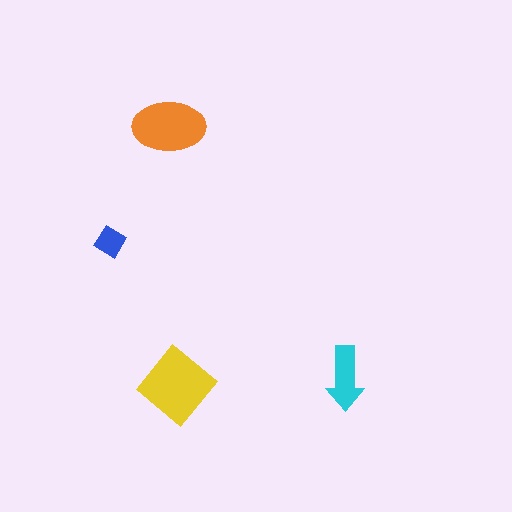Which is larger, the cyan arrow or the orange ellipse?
The orange ellipse.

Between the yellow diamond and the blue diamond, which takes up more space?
The yellow diamond.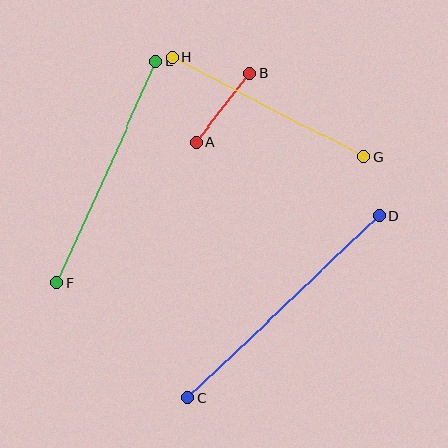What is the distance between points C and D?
The distance is approximately 265 pixels.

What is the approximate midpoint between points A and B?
The midpoint is at approximately (223, 108) pixels.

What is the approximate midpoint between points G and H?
The midpoint is at approximately (268, 107) pixels.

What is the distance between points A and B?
The distance is approximately 88 pixels.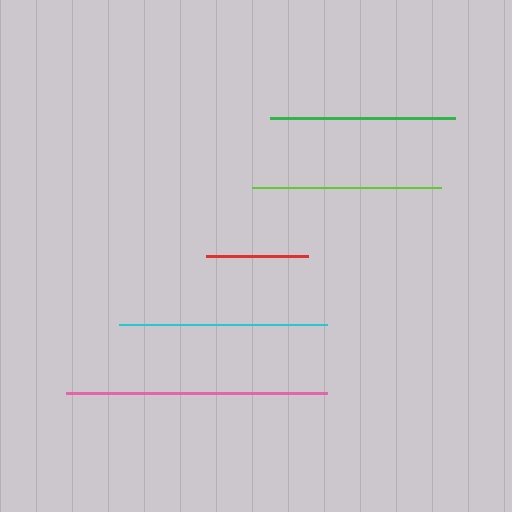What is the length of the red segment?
The red segment is approximately 102 pixels long.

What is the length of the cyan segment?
The cyan segment is approximately 208 pixels long.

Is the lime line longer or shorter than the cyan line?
The cyan line is longer than the lime line.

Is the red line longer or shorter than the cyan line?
The cyan line is longer than the red line.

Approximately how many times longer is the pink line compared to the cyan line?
The pink line is approximately 1.3 times the length of the cyan line.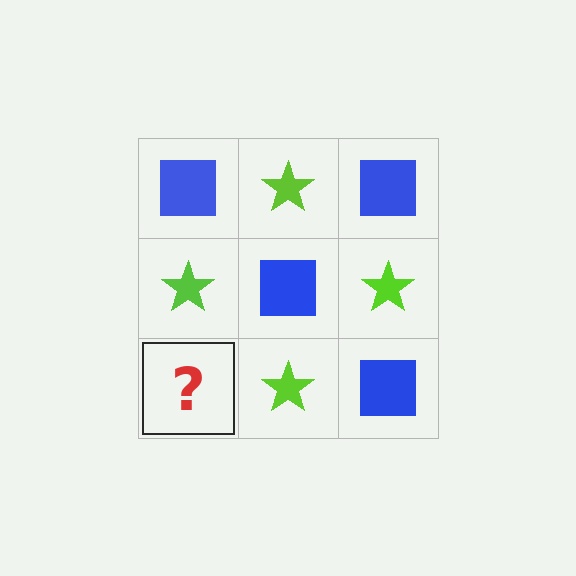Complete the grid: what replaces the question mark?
The question mark should be replaced with a blue square.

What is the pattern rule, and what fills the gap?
The rule is that it alternates blue square and lime star in a checkerboard pattern. The gap should be filled with a blue square.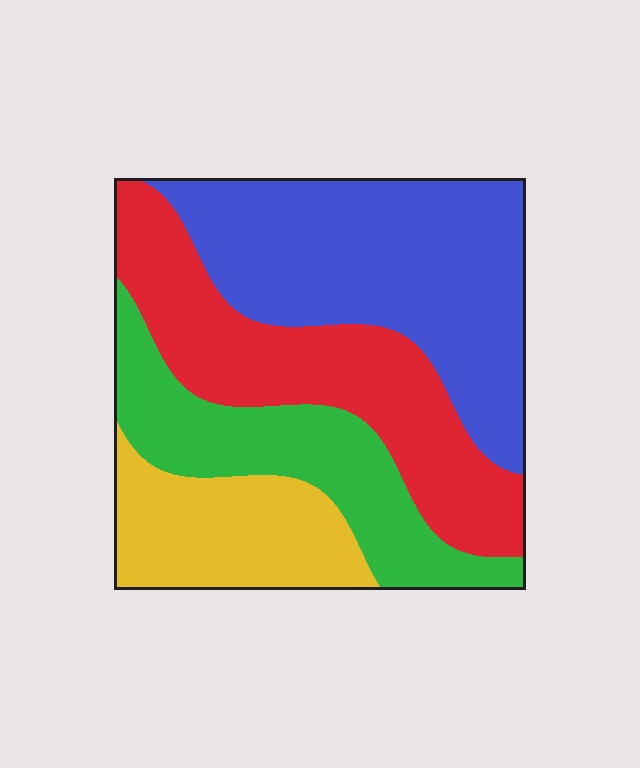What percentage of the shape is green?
Green covers around 20% of the shape.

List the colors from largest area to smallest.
From largest to smallest: blue, red, green, yellow.